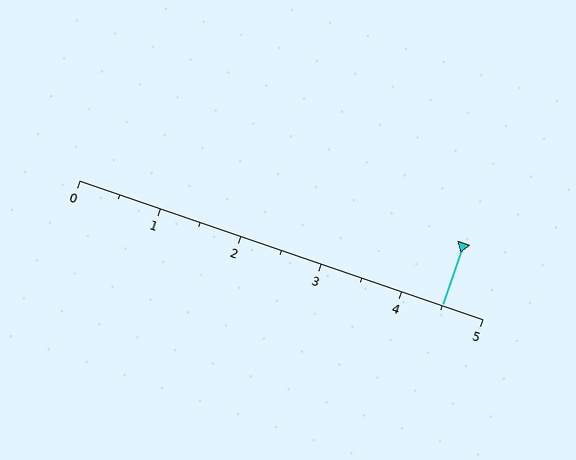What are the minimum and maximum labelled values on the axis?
The axis runs from 0 to 5.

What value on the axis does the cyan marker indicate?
The marker indicates approximately 4.5.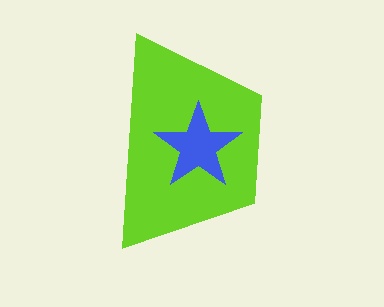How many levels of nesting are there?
2.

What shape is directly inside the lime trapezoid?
The blue star.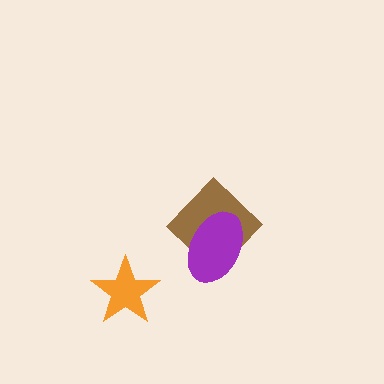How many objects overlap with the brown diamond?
1 object overlaps with the brown diamond.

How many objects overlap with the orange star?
0 objects overlap with the orange star.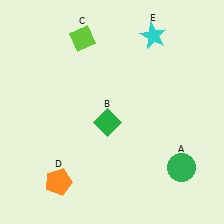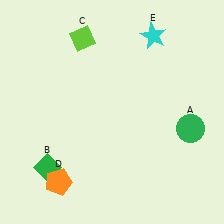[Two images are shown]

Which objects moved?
The objects that moved are: the green circle (A), the green diamond (B).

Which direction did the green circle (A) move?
The green circle (A) moved up.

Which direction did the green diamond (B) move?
The green diamond (B) moved left.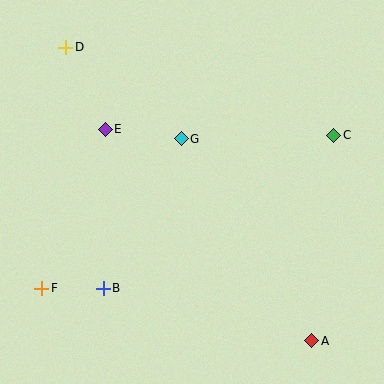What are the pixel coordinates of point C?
Point C is at (334, 135).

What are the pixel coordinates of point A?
Point A is at (312, 341).